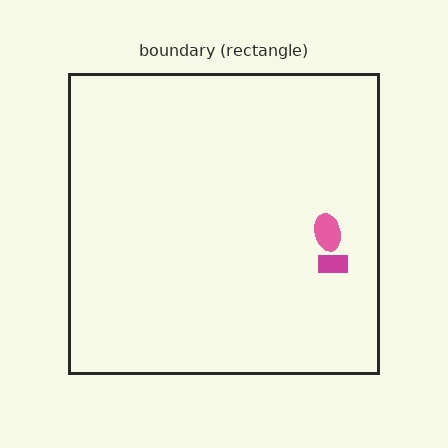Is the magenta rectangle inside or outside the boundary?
Inside.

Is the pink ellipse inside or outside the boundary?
Inside.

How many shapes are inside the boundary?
2 inside, 0 outside.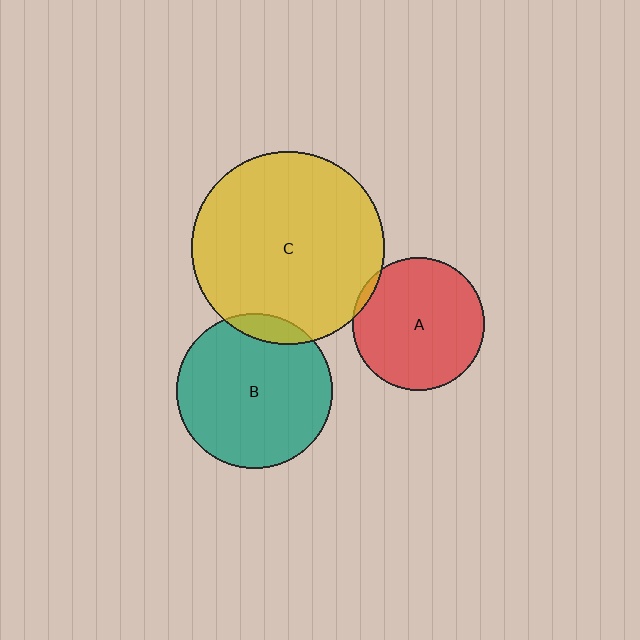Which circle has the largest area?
Circle C (yellow).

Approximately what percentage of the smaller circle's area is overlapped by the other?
Approximately 5%.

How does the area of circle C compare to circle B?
Approximately 1.5 times.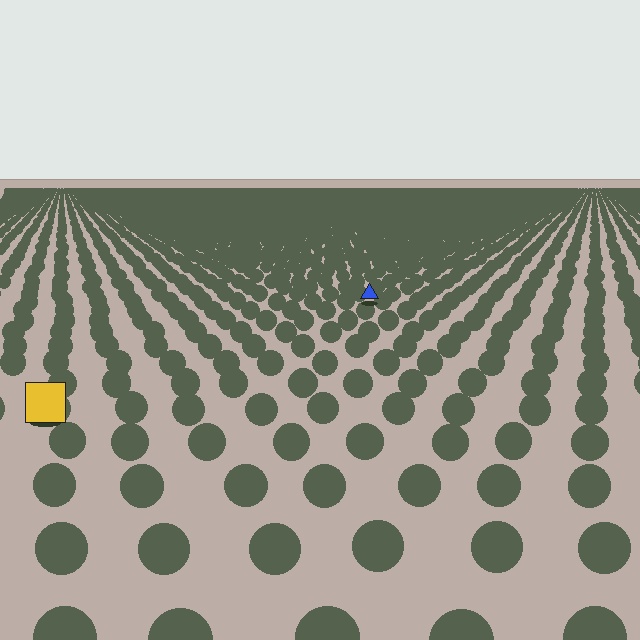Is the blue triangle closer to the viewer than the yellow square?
No. The yellow square is closer — you can tell from the texture gradient: the ground texture is coarser near it.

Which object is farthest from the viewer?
The blue triangle is farthest from the viewer. It appears smaller and the ground texture around it is denser.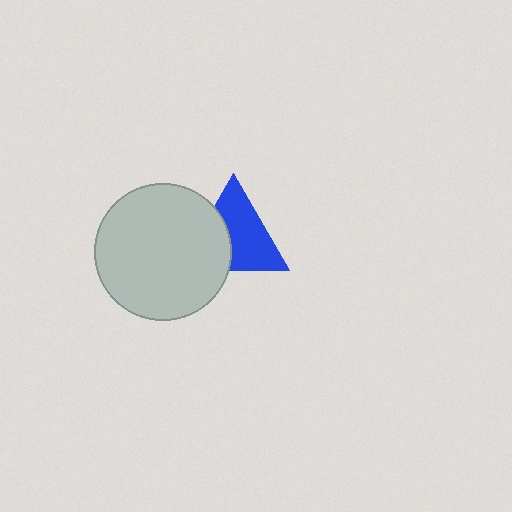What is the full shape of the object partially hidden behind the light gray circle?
The partially hidden object is a blue triangle.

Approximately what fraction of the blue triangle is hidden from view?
Roughly 38% of the blue triangle is hidden behind the light gray circle.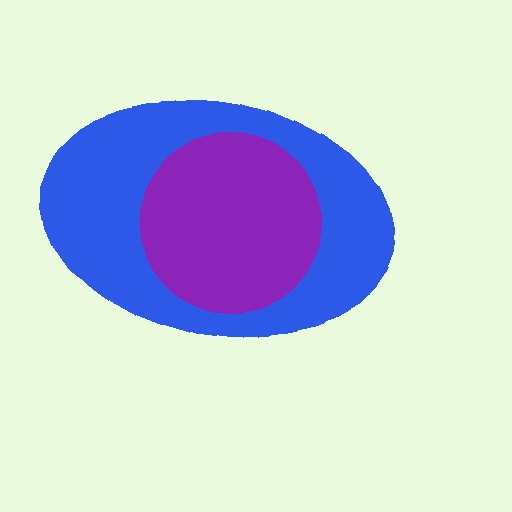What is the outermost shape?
The blue ellipse.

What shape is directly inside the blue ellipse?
The purple circle.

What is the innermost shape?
The purple circle.